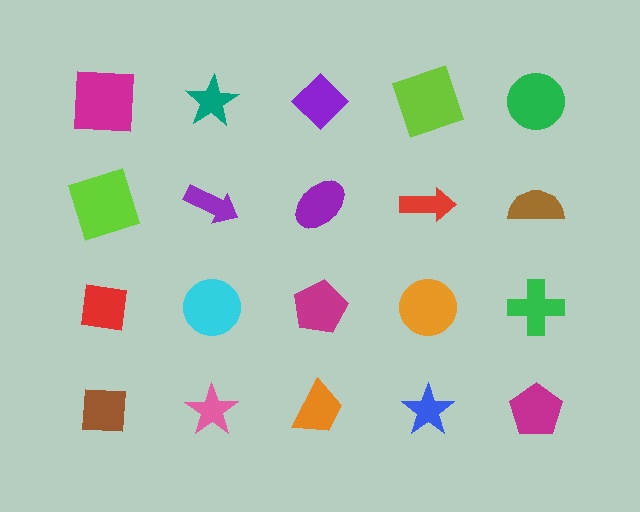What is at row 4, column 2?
A pink star.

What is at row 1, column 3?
A purple diamond.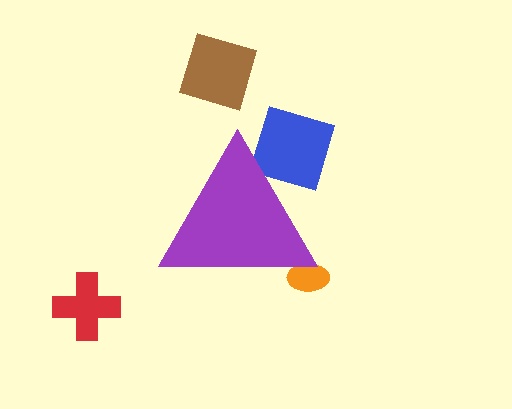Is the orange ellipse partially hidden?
Yes, the orange ellipse is partially hidden behind the purple triangle.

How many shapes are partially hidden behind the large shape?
2 shapes are partially hidden.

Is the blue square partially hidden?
Yes, the blue square is partially hidden behind the purple triangle.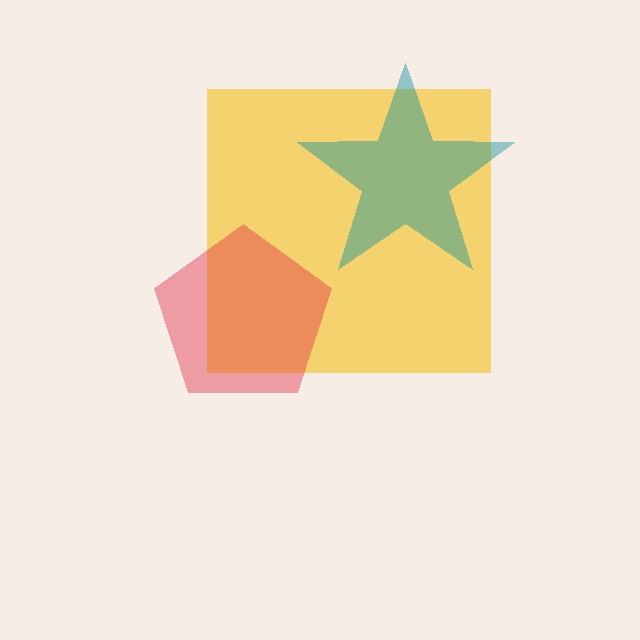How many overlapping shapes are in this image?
There are 3 overlapping shapes in the image.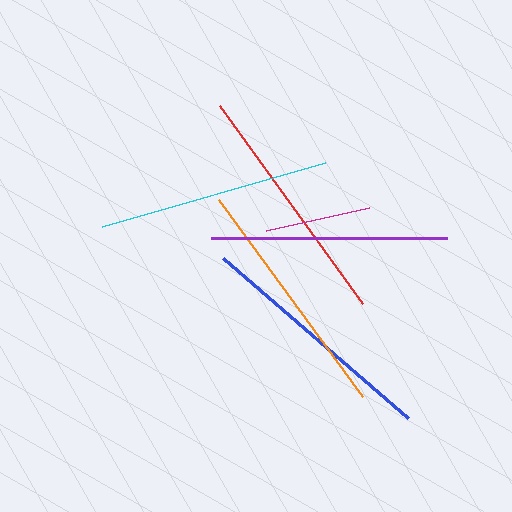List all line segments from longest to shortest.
From longest to shortest: blue, orange, red, purple, cyan, magenta.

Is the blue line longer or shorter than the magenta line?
The blue line is longer than the magenta line.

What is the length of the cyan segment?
The cyan segment is approximately 232 pixels long.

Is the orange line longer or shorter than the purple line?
The orange line is longer than the purple line.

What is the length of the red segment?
The red segment is approximately 244 pixels long.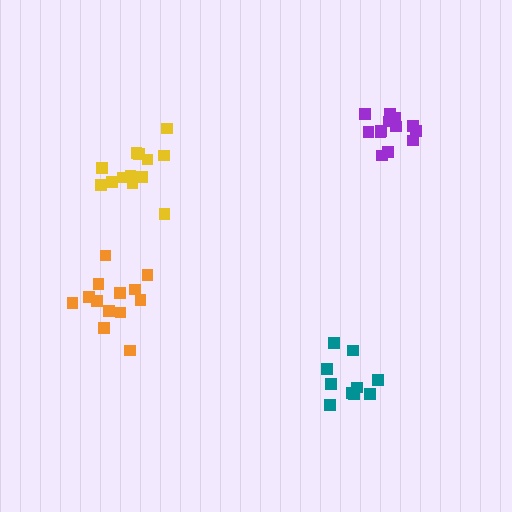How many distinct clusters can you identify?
There are 4 distinct clusters.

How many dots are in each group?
Group 1: 13 dots, Group 2: 13 dots, Group 3: 13 dots, Group 4: 10 dots (49 total).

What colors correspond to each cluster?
The clusters are colored: orange, yellow, purple, teal.